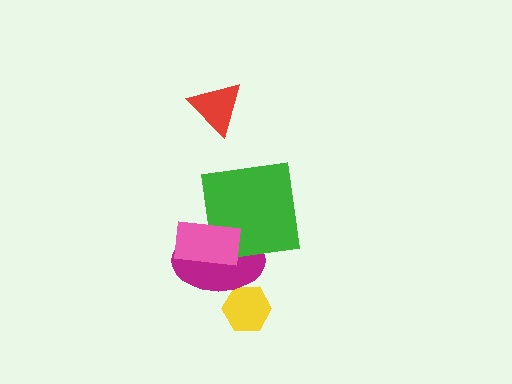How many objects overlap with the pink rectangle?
2 objects overlap with the pink rectangle.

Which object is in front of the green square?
The pink rectangle is in front of the green square.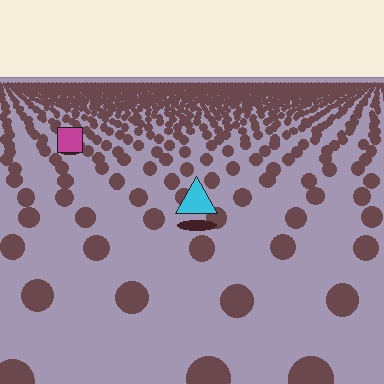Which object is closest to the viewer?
The cyan triangle is closest. The texture marks near it are larger and more spread out.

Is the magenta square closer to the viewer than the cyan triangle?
No. The cyan triangle is closer — you can tell from the texture gradient: the ground texture is coarser near it.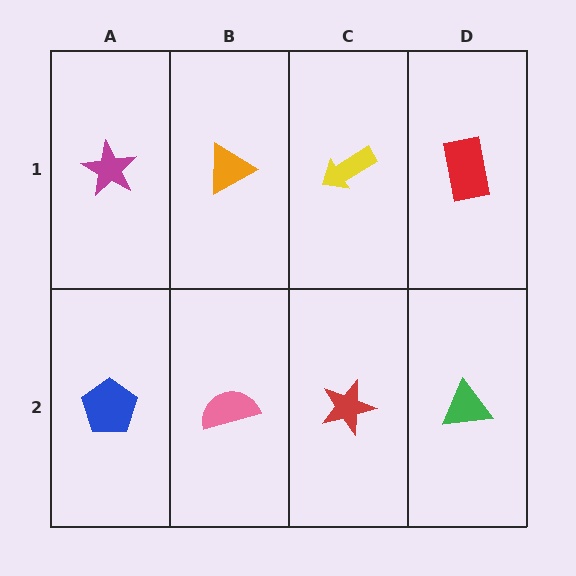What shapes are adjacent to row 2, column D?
A red rectangle (row 1, column D), a red star (row 2, column C).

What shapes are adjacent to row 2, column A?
A magenta star (row 1, column A), a pink semicircle (row 2, column B).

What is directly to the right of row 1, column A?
An orange triangle.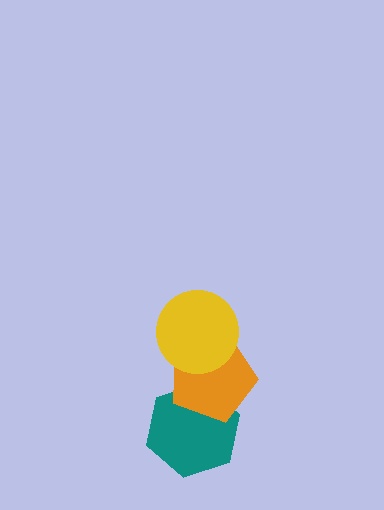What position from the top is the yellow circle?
The yellow circle is 1st from the top.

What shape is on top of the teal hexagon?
The orange pentagon is on top of the teal hexagon.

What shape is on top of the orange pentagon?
The yellow circle is on top of the orange pentagon.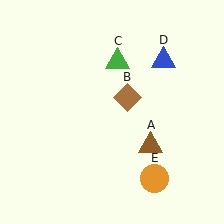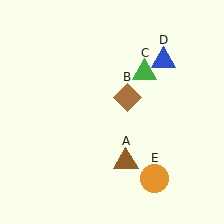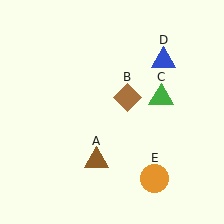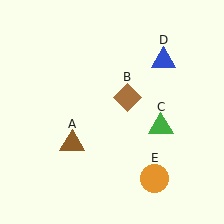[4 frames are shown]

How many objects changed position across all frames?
2 objects changed position: brown triangle (object A), green triangle (object C).